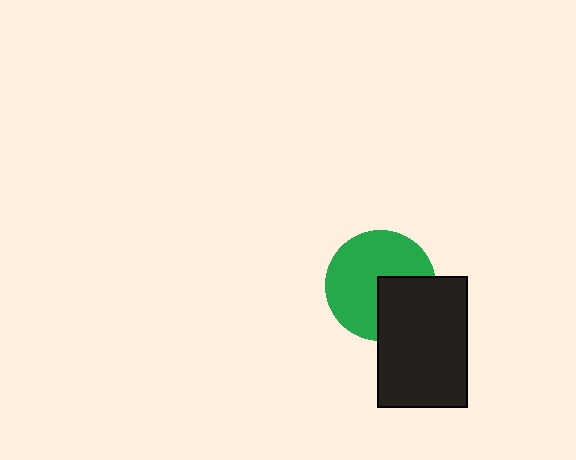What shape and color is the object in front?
The object in front is a black rectangle.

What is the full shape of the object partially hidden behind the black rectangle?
The partially hidden object is a green circle.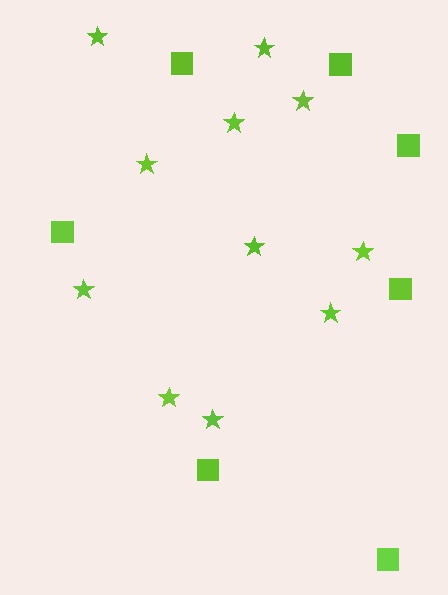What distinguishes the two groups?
There are 2 groups: one group of stars (11) and one group of squares (7).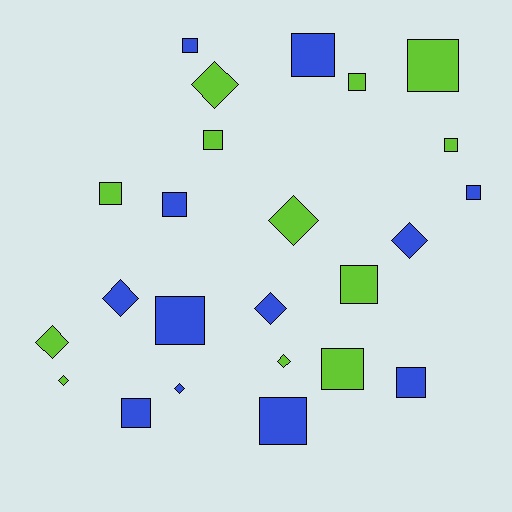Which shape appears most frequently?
Square, with 15 objects.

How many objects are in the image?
There are 24 objects.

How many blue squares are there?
There are 8 blue squares.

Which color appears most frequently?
Blue, with 12 objects.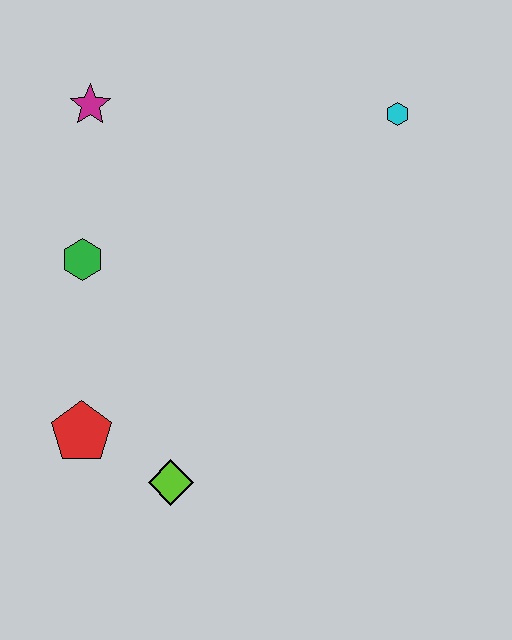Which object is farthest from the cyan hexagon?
The red pentagon is farthest from the cyan hexagon.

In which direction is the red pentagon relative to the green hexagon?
The red pentagon is below the green hexagon.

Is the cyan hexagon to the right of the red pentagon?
Yes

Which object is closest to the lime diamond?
The red pentagon is closest to the lime diamond.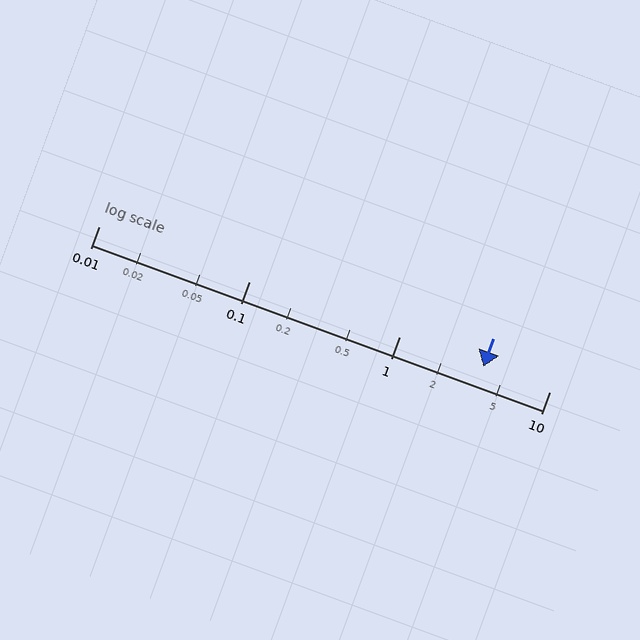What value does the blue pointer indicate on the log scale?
The pointer indicates approximately 3.6.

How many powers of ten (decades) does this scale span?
The scale spans 3 decades, from 0.01 to 10.